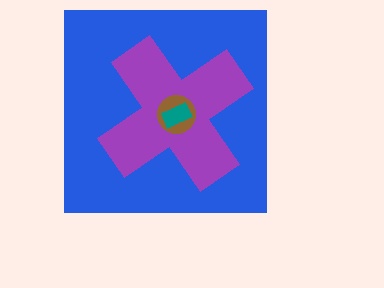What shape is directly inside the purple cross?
The brown circle.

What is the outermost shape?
The blue square.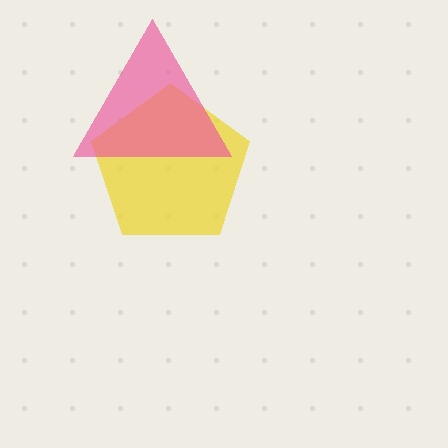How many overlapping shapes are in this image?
There are 2 overlapping shapes in the image.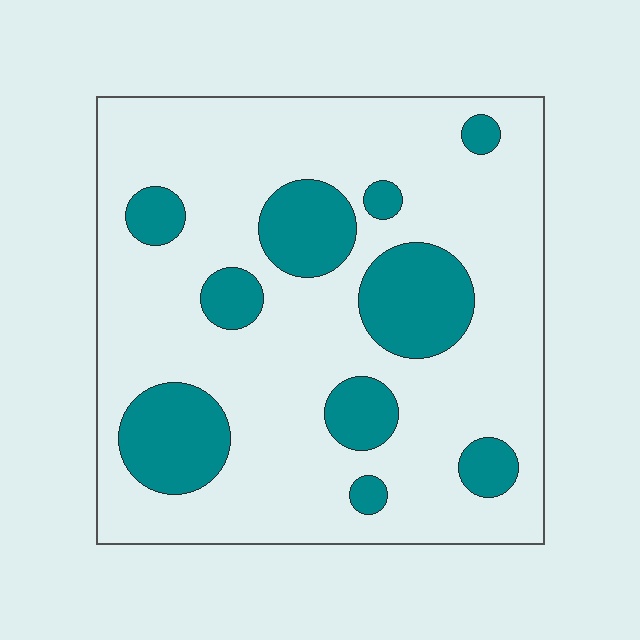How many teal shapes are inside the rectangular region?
10.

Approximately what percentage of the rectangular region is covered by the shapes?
Approximately 25%.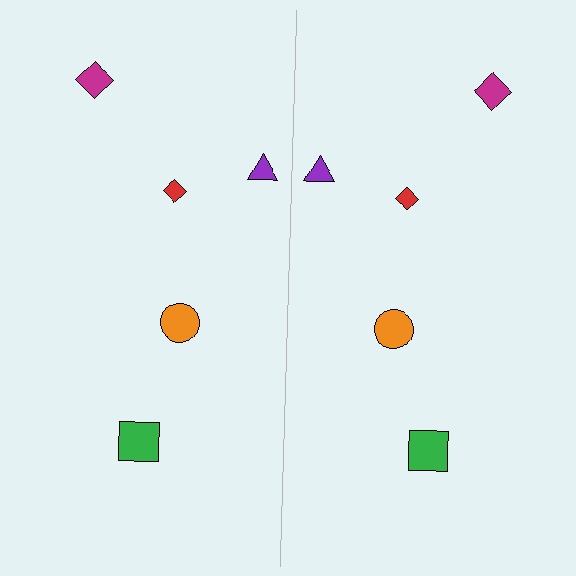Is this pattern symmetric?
Yes, this pattern has bilateral (reflection) symmetry.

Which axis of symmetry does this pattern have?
The pattern has a vertical axis of symmetry running through the center of the image.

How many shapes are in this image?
There are 10 shapes in this image.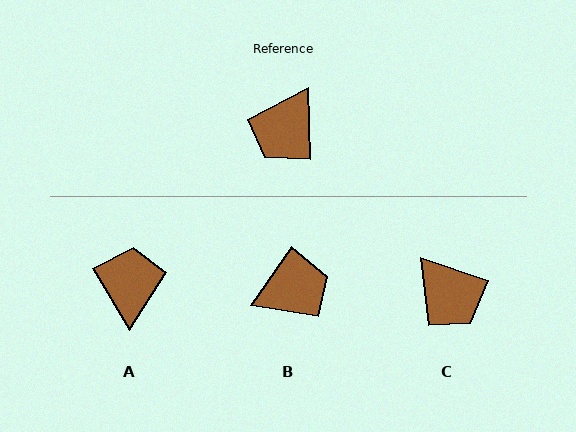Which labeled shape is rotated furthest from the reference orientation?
A, about 151 degrees away.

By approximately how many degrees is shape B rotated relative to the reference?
Approximately 143 degrees counter-clockwise.